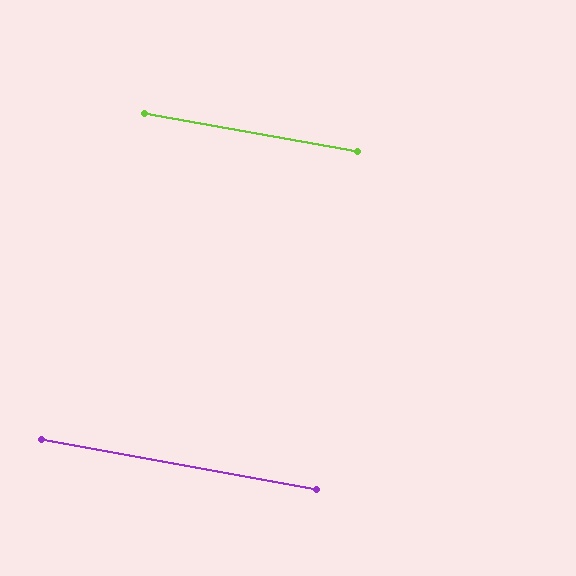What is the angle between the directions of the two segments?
Approximately 0 degrees.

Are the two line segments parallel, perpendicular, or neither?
Parallel — their directions differ by only 0.0°.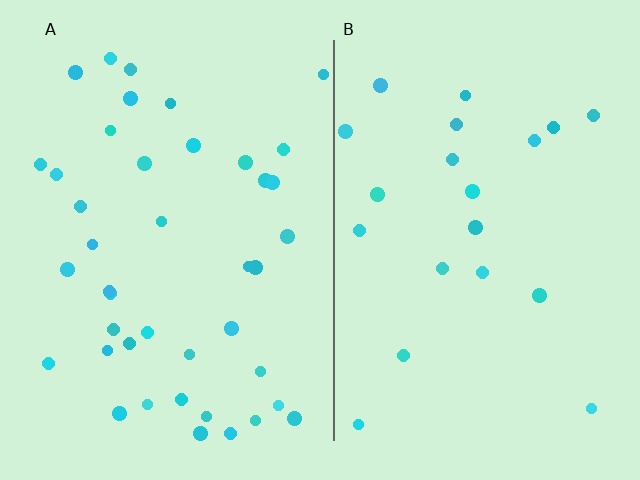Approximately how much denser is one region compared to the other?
Approximately 2.1× — region A over region B.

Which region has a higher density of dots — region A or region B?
A (the left).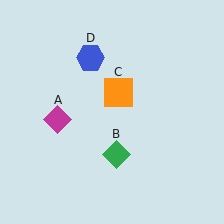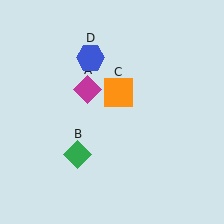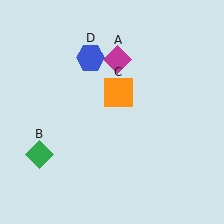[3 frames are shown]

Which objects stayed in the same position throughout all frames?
Orange square (object C) and blue hexagon (object D) remained stationary.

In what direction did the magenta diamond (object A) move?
The magenta diamond (object A) moved up and to the right.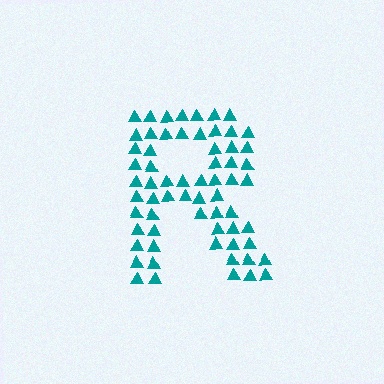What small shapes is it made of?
It is made of small triangles.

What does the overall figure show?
The overall figure shows the letter R.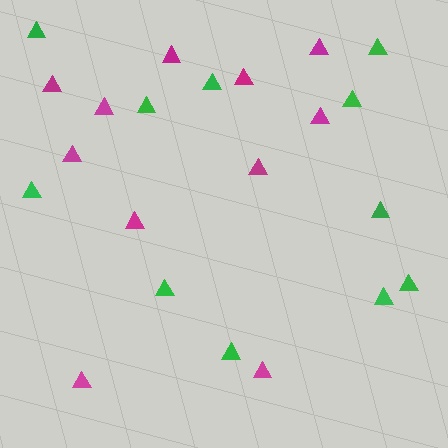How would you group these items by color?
There are 2 groups: one group of magenta triangles (11) and one group of green triangles (11).